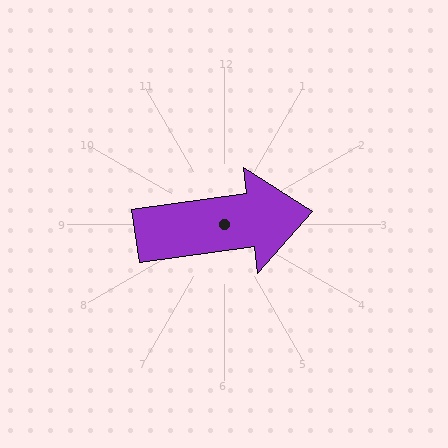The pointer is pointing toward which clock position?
Roughly 3 o'clock.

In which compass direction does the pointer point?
East.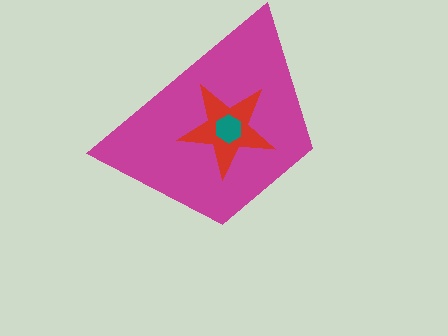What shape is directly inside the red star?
The teal hexagon.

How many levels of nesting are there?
3.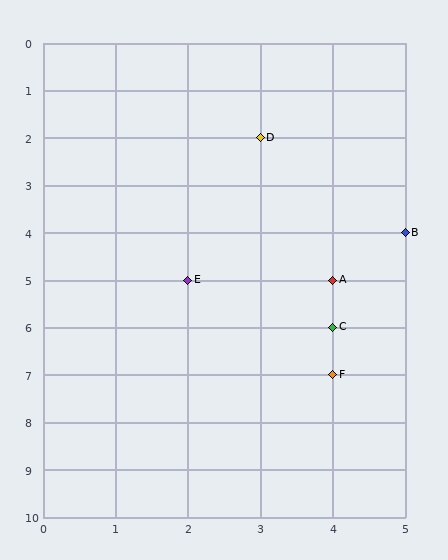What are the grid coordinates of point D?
Point D is at grid coordinates (3, 2).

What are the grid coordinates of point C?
Point C is at grid coordinates (4, 6).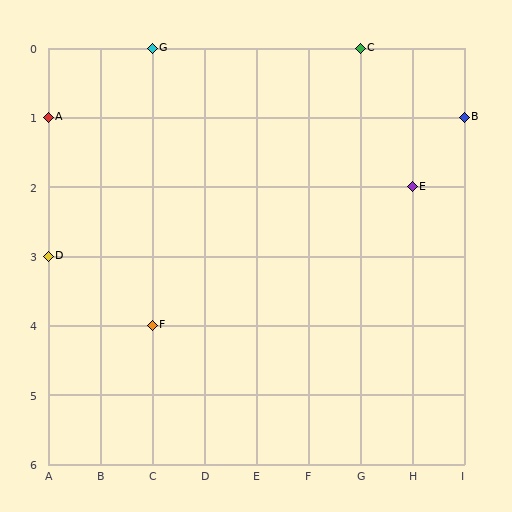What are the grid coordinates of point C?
Point C is at grid coordinates (G, 0).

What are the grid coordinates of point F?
Point F is at grid coordinates (C, 4).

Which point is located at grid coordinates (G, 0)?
Point C is at (G, 0).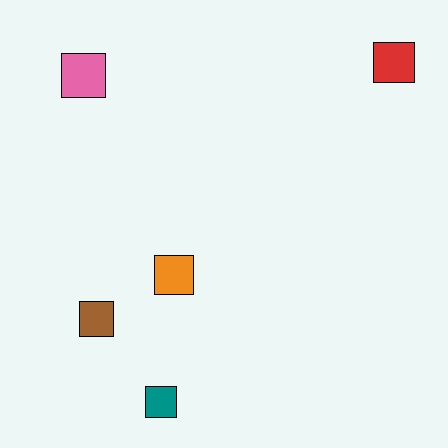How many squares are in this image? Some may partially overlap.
There are 5 squares.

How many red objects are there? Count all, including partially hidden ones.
There is 1 red object.